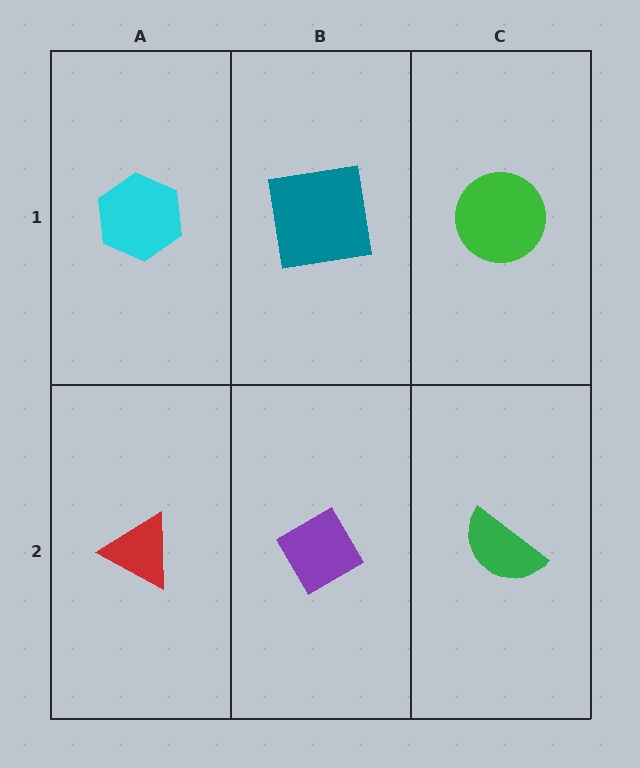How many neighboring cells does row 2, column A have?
2.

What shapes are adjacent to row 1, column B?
A purple diamond (row 2, column B), a cyan hexagon (row 1, column A), a green circle (row 1, column C).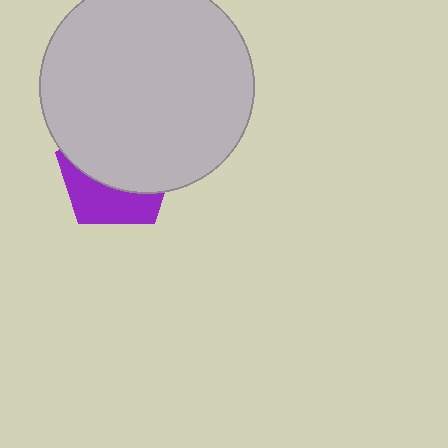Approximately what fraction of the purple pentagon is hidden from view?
Roughly 63% of the purple pentagon is hidden behind the light gray circle.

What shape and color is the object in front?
The object in front is a light gray circle.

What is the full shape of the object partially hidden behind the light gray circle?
The partially hidden object is a purple pentagon.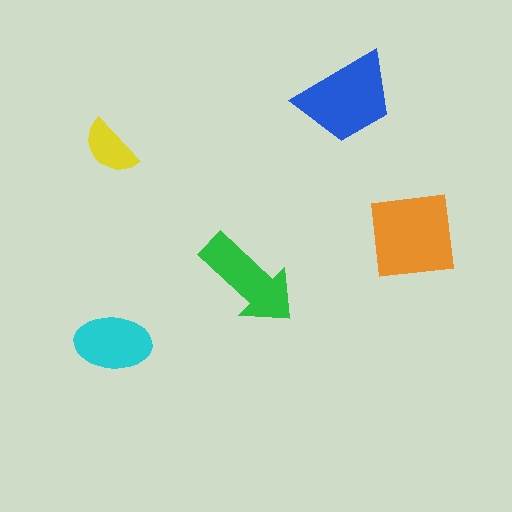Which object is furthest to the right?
The orange square is rightmost.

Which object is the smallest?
The yellow semicircle.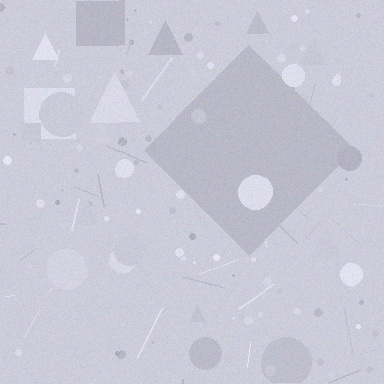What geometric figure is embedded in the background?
A diamond is embedded in the background.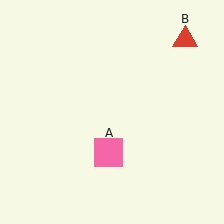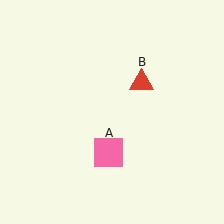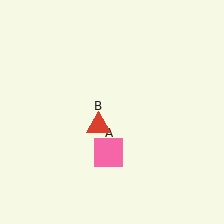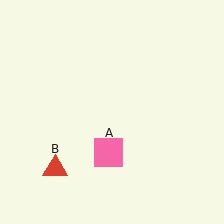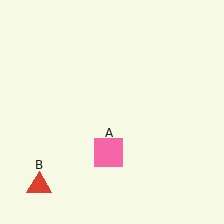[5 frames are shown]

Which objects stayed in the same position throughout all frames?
Pink square (object A) remained stationary.